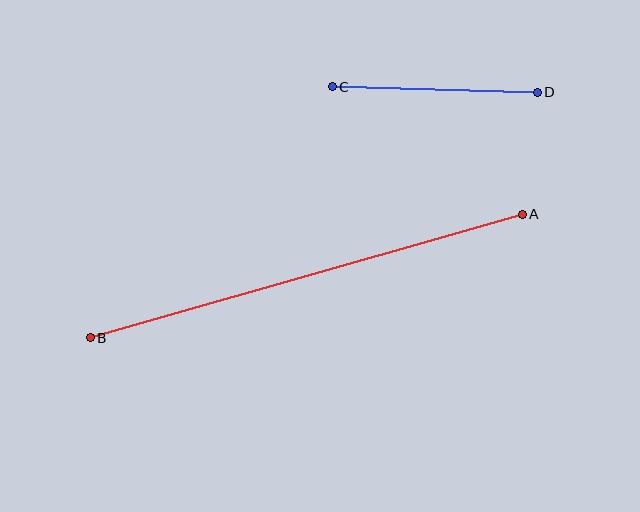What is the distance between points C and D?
The distance is approximately 205 pixels.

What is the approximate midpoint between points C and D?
The midpoint is at approximately (435, 90) pixels.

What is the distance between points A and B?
The distance is approximately 449 pixels.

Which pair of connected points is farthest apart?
Points A and B are farthest apart.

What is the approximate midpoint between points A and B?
The midpoint is at approximately (306, 276) pixels.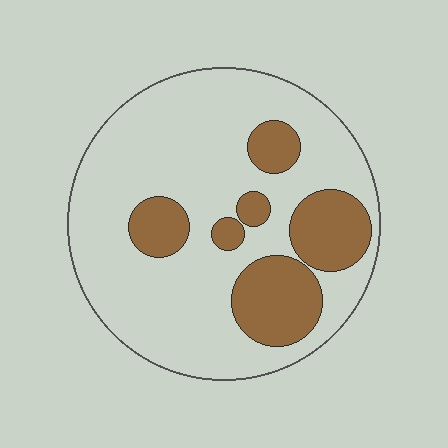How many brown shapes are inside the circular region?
6.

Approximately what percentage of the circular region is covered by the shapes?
Approximately 25%.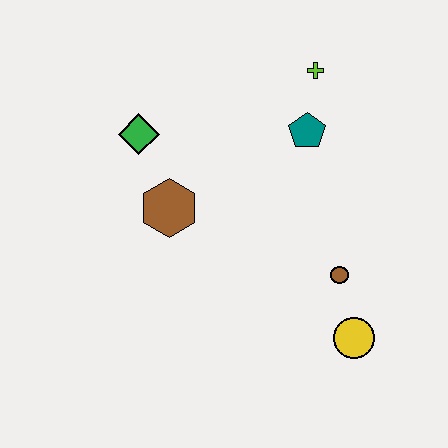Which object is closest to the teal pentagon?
The lime cross is closest to the teal pentagon.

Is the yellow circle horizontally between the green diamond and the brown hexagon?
No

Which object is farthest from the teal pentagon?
The yellow circle is farthest from the teal pentagon.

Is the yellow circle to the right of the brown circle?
Yes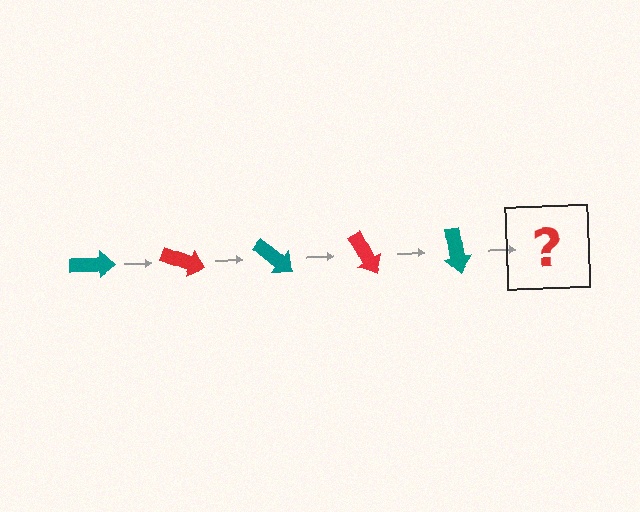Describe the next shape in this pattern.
It should be a red arrow, rotated 100 degrees from the start.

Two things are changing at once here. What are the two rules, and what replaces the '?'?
The two rules are that it rotates 20 degrees each step and the color cycles through teal and red. The '?' should be a red arrow, rotated 100 degrees from the start.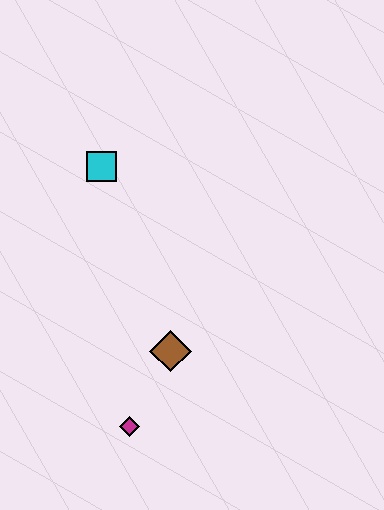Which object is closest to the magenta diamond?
The brown diamond is closest to the magenta diamond.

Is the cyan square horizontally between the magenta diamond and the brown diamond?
No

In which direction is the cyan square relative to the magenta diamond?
The cyan square is above the magenta diamond.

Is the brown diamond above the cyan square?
No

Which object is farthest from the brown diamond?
The cyan square is farthest from the brown diamond.